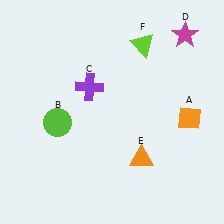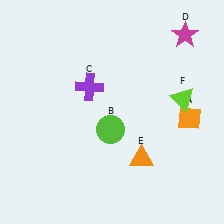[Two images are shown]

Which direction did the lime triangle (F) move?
The lime triangle (F) moved down.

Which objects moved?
The objects that moved are: the lime circle (B), the lime triangle (F).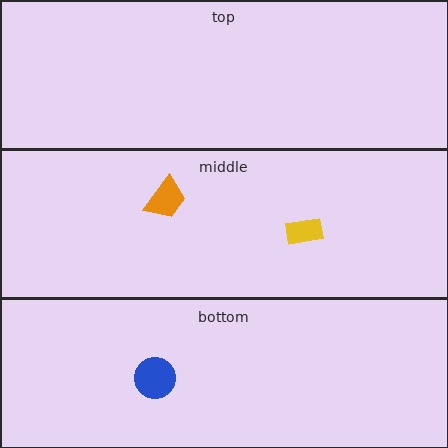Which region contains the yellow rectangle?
The middle region.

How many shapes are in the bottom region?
1.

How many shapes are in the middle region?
2.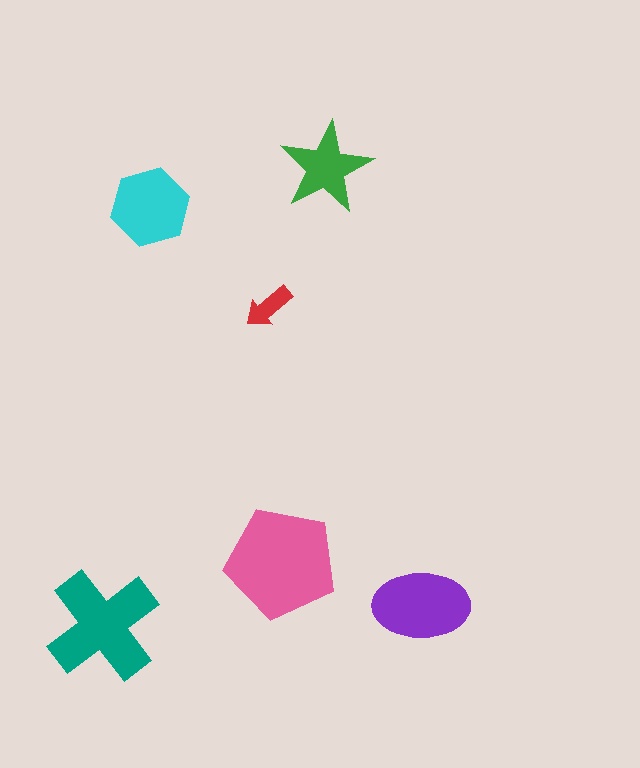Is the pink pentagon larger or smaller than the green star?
Larger.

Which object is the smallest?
The red arrow.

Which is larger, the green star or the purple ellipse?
The purple ellipse.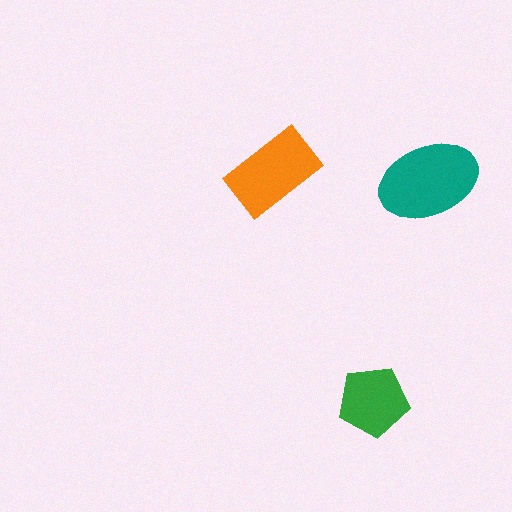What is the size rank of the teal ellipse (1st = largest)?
1st.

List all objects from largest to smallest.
The teal ellipse, the orange rectangle, the green pentagon.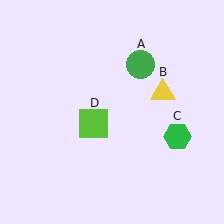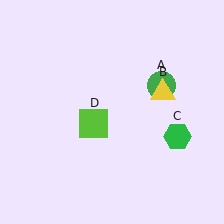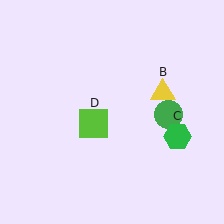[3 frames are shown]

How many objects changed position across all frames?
1 object changed position: green circle (object A).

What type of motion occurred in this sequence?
The green circle (object A) rotated clockwise around the center of the scene.